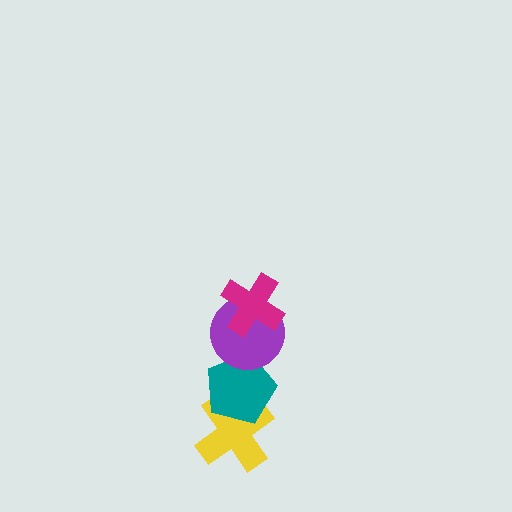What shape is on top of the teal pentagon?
The purple circle is on top of the teal pentagon.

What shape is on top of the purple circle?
The magenta cross is on top of the purple circle.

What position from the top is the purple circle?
The purple circle is 2nd from the top.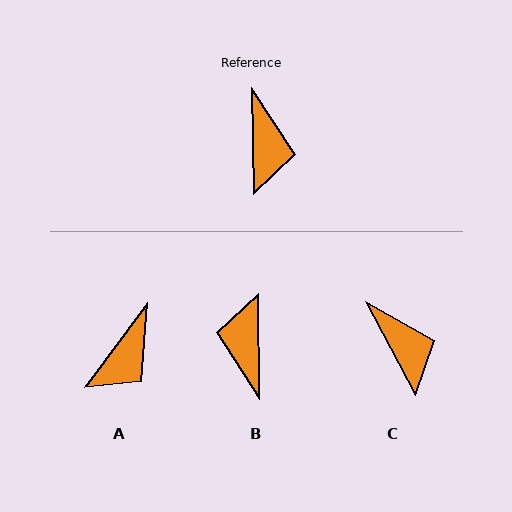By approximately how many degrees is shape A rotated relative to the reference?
Approximately 38 degrees clockwise.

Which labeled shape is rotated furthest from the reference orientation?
B, about 180 degrees away.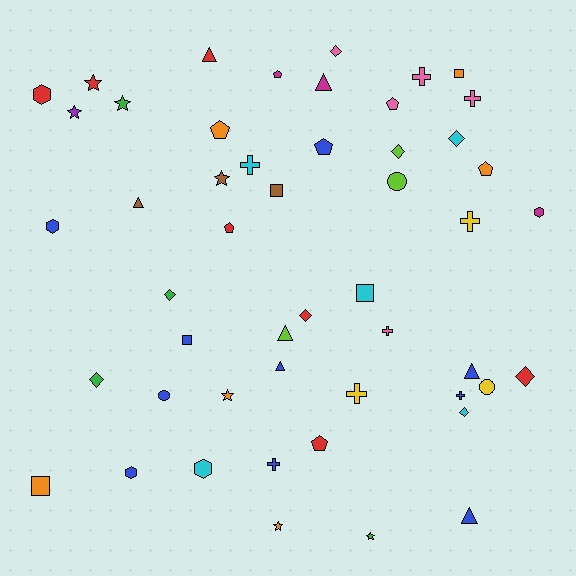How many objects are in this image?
There are 50 objects.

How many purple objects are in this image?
There is 1 purple object.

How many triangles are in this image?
There are 7 triangles.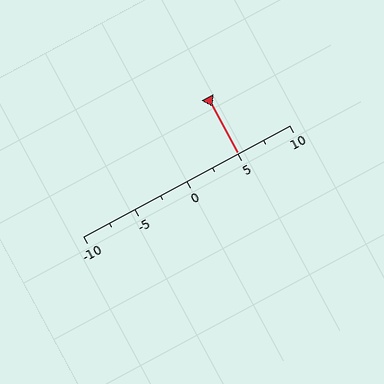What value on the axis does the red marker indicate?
The marker indicates approximately 5.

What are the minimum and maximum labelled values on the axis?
The axis runs from -10 to 10.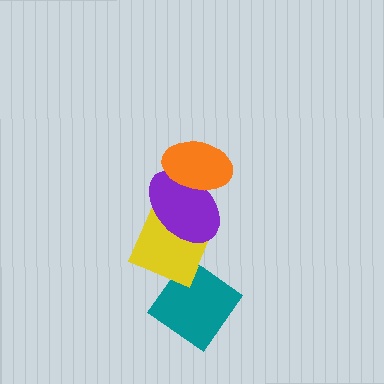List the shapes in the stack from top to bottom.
From top to bottom: the orange ellipse, the purple ellipse, the yellow diamond, the teal diamond.